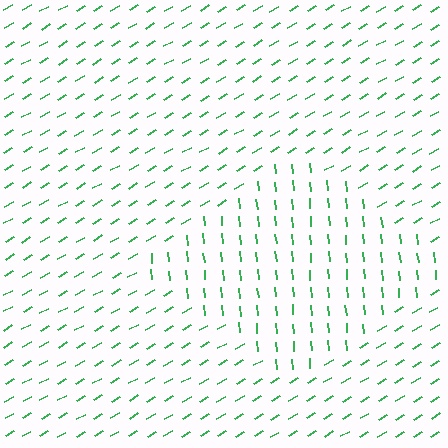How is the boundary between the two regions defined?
The boundary is defined purely by a change in line orientation (approximately 65 degrees difference). All lines are the same color and thickness.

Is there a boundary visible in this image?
Yes, there is a texture boundary formed by a change in line orientation.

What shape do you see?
I see a diamond.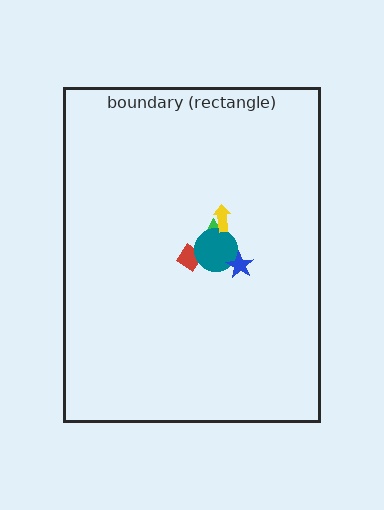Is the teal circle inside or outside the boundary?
Inside.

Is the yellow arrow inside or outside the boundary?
Inside.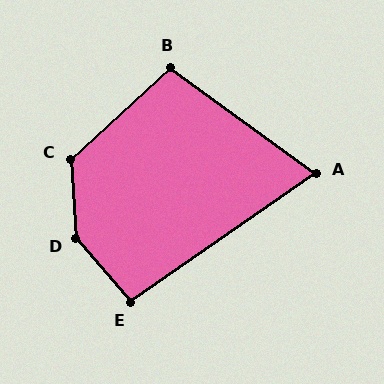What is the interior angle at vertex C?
Approximately 129 degrees (obtuse).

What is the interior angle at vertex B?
Approximately 102 degrees (obtuse).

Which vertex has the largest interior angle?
D, at approximately 142 degrees.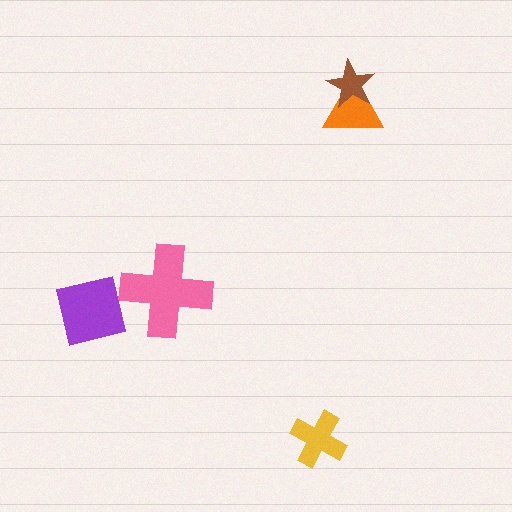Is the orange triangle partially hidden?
Yes, it is partially covered by another shape.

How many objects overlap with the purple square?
0 objects overlap with the purple square.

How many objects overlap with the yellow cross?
0 objects overlap with the yellow cross.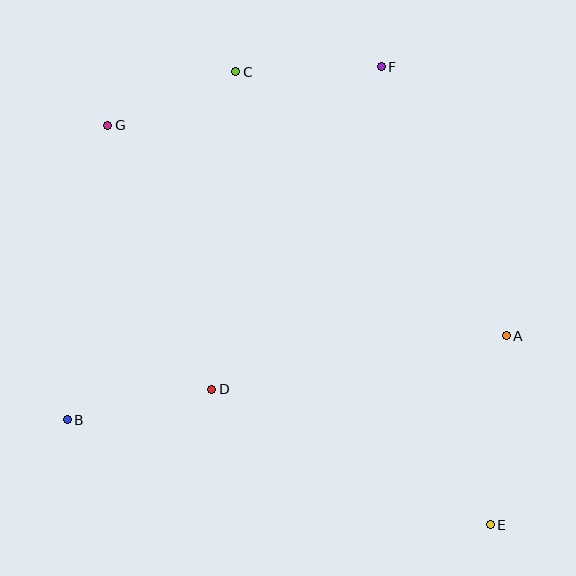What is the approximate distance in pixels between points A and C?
The distance between A and C is approximately 378 pixels.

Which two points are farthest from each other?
Points E and G are farthest from each other.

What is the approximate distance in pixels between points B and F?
The distance between B and F is approximately 473 pixels.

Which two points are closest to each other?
Points C and G are closest to each other.